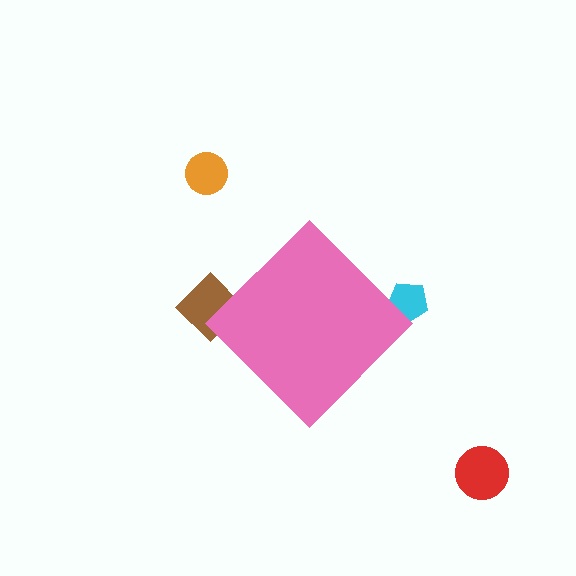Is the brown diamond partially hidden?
Yes, the brown diamond is partially hidden behind the pink diamond.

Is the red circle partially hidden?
No, the red circle is fully visible.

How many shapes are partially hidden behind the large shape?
2 shapes are partially hidden.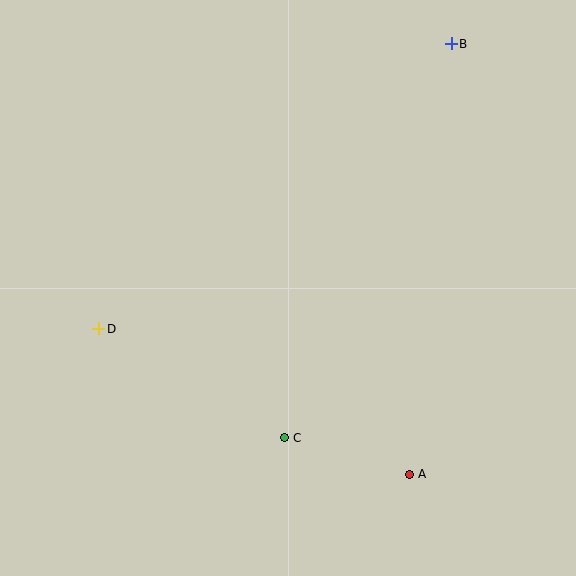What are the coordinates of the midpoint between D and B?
The midpoint between D and B is at (275, 186).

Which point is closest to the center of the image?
Point C at (285, 438) is closest to the center.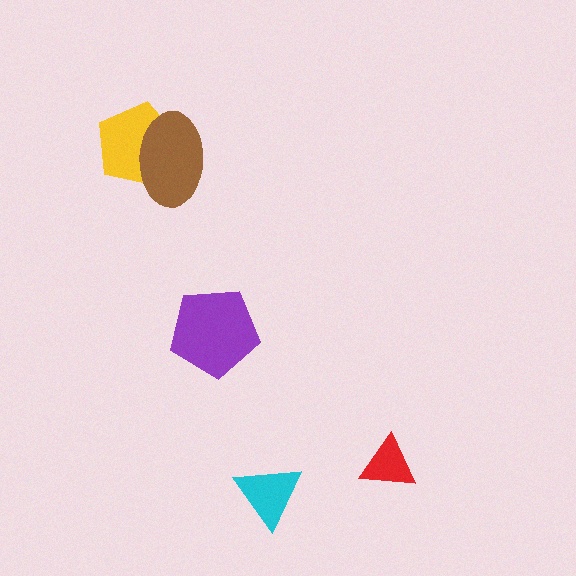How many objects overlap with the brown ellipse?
1 object overlaps with the brown ellipse.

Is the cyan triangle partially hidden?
No, no other shape covers it.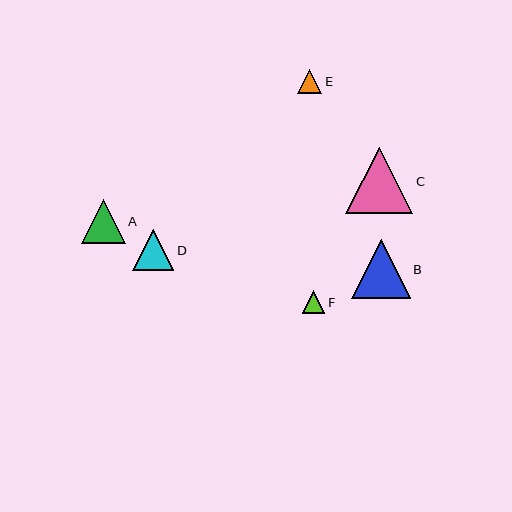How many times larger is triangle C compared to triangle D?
Triangle C is approximately 1.6 times the size of triangle D.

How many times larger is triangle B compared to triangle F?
Triangle B is approximately 2.6 times the size of triangle F.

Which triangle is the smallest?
Triangle F is the smallest with a size of approximately 22 pixels.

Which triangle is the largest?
Triangle C is the largest with a size of approximately 67 pixels.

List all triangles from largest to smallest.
From largest to smallest: C, B, A, D, E, F.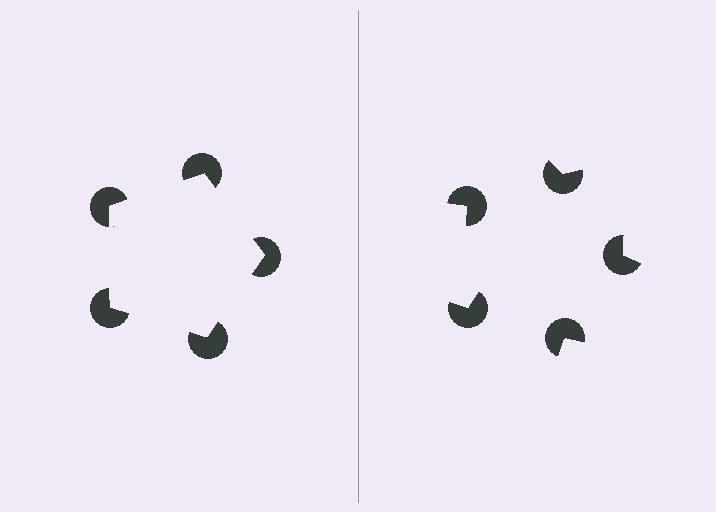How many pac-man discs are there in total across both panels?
10 — 5 on each side.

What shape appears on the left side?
An illusory pentagon.